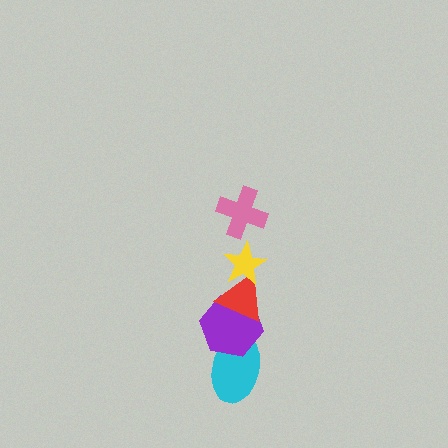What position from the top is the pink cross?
The pink cross is 1st from the top.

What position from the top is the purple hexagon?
The purple hexagon is 4th from the top.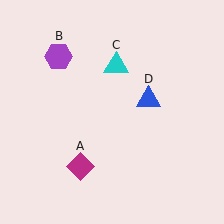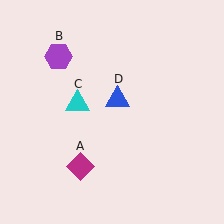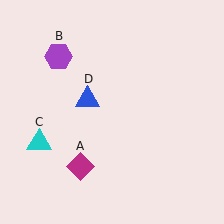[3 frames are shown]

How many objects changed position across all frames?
2 objects changed position: cyan triangle (object C), blue triangle (object D).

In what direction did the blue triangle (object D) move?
The blue triangle (object D) moved left.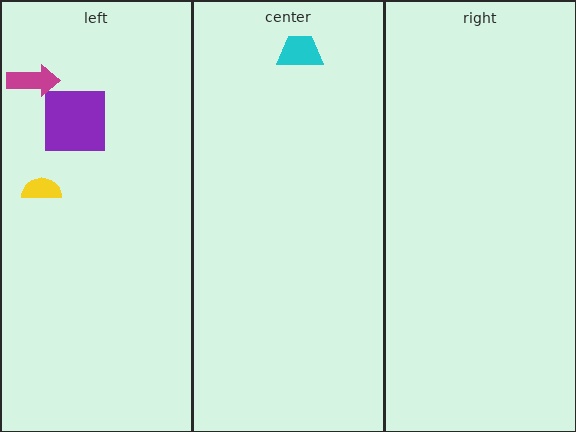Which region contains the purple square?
The left region.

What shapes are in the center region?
The cyan trapezoid.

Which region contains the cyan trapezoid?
The center region.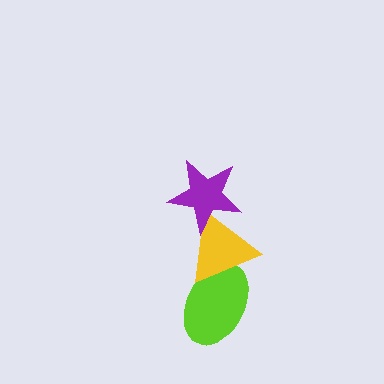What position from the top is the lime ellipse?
The lime ellipse is 3rd from the top.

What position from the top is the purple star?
The purple star is 1st from the top.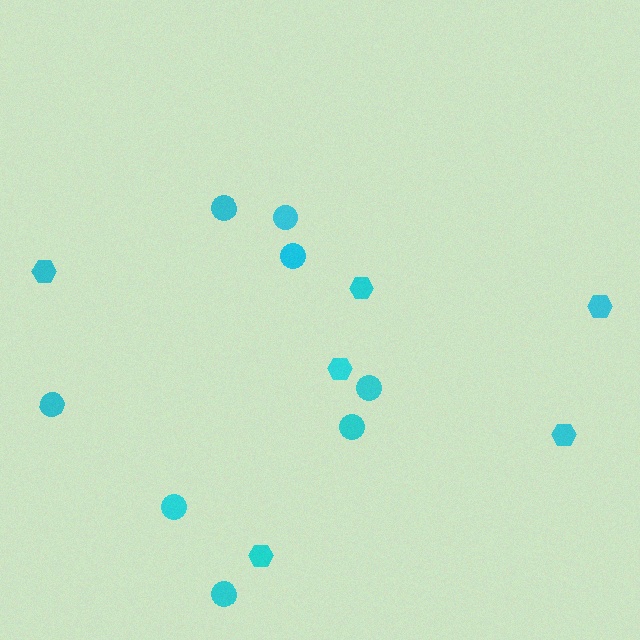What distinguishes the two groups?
There are 2 groups: one group of circles (8) and one group of hexagons (6).